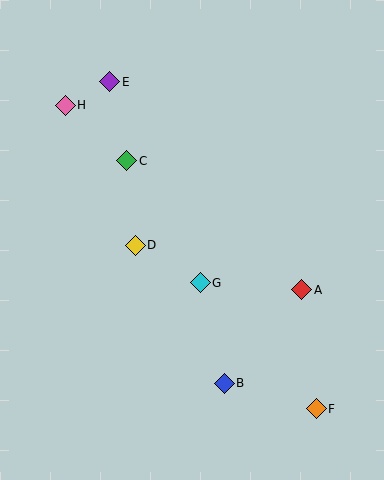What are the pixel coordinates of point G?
Point G is at (200, 283).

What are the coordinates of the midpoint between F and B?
The midpoint between F and B is at (270, 396).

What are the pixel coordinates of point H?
Point H is at (65, 105).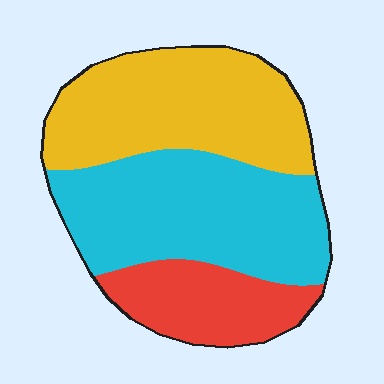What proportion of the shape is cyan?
Cyan takes up between a quarter and a half of the shape.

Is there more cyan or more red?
Cyan.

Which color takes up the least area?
Red, at roughly 20%.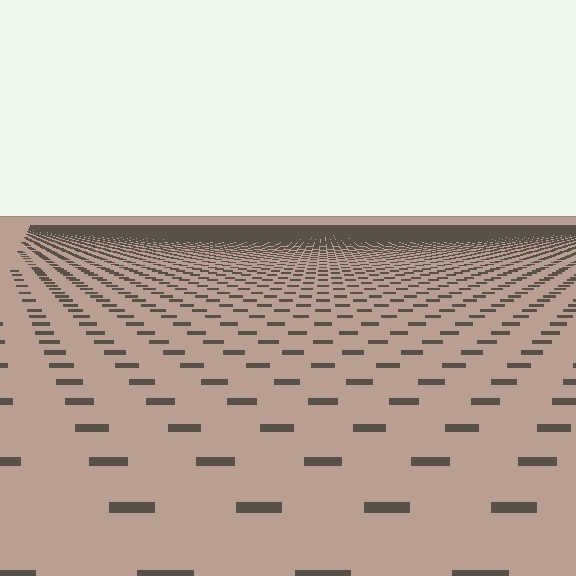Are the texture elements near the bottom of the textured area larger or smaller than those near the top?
Larger. Near the bottom, elements are closer to the viewer and appear at a bigger on-screen size.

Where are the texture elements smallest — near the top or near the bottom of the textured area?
Near the top.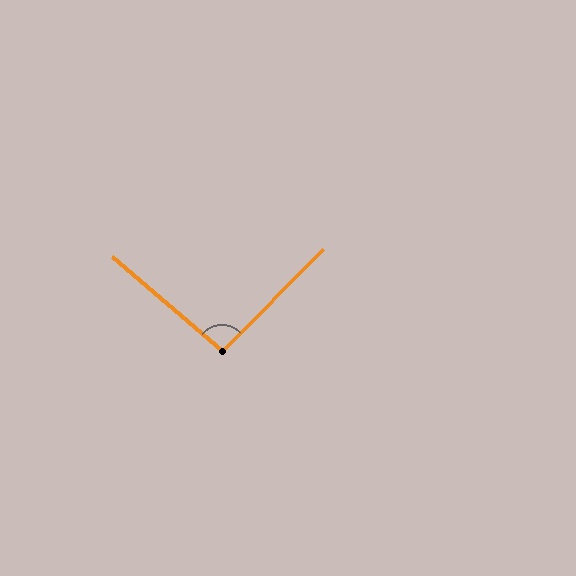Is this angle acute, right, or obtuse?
It is approximately a right angle.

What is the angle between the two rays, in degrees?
Approximately 94 degrees.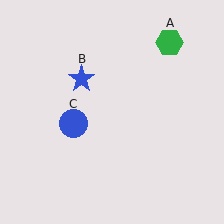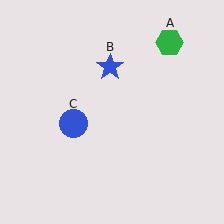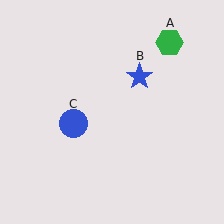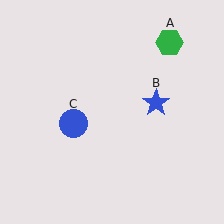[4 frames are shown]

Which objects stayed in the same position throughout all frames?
Green hexagon (object A) and blue circle (object C) remained stationary.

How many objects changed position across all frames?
1 object changed position: blue star (object B).